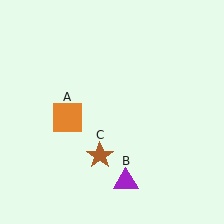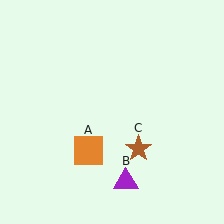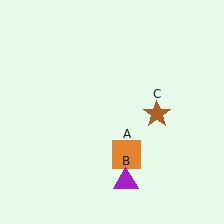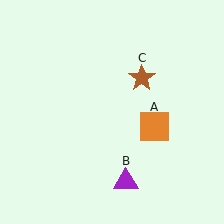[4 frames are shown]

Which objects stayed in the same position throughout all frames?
Purple triangle (object B) remained stationary.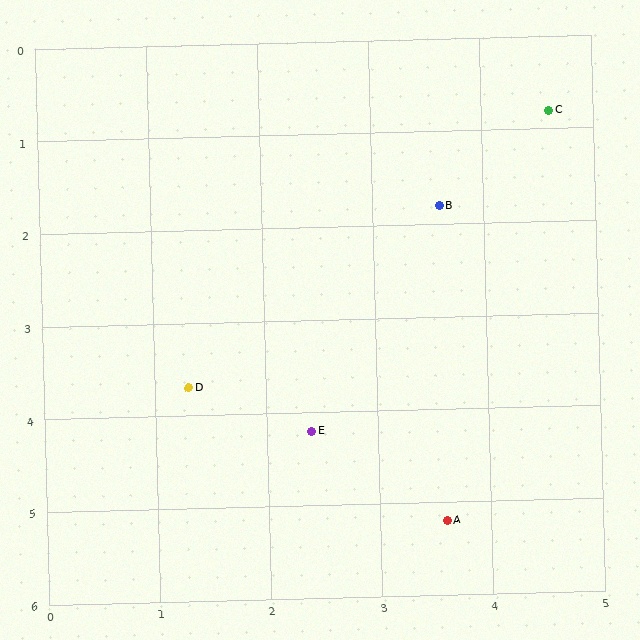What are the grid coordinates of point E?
Point E is at approximately (2.4, 4.2).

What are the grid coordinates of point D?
Point D is at approximately (1.3, 3.7).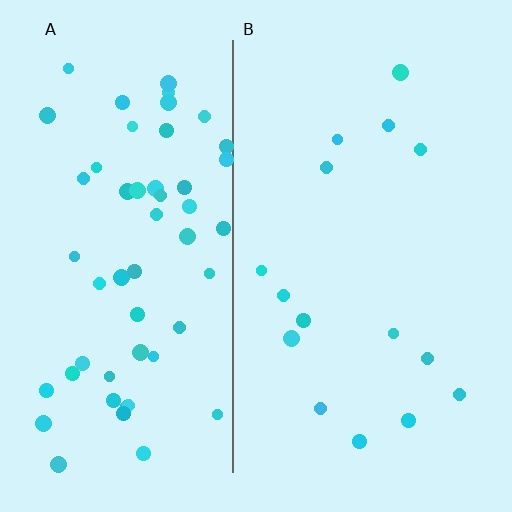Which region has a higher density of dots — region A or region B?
A (the left).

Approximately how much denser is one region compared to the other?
Approximately 3.6× — region A over region B.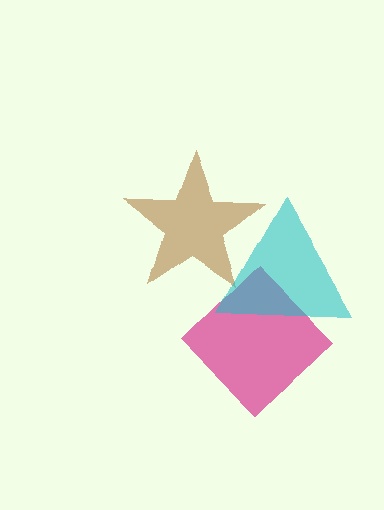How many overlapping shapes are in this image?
There are 3 overlapping shapes in the image.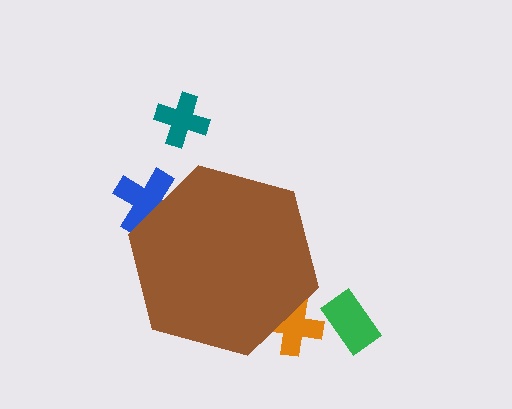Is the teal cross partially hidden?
No, the teal cross is fully visible.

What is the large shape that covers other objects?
A brown hexagon.